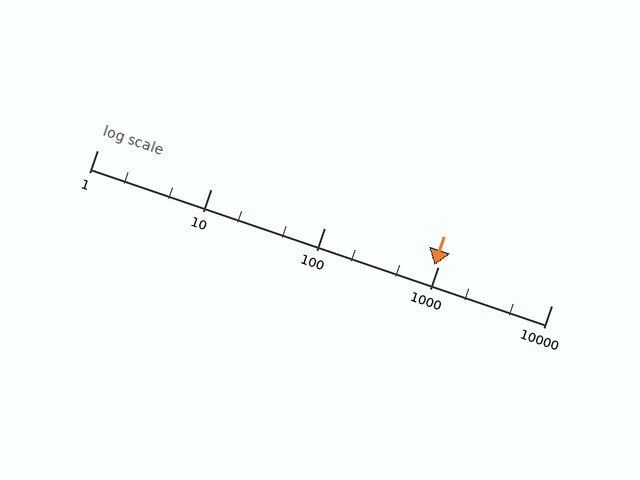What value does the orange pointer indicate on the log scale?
The pointer indicates approximately 940.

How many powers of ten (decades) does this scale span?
The scale spans 4 decades, from 1 to 10000.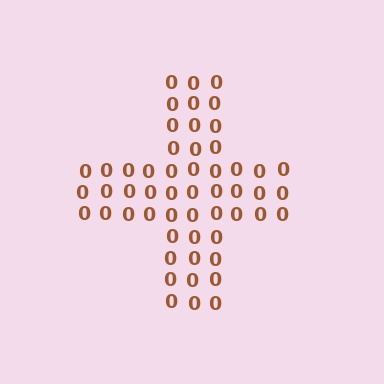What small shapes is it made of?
It is made of small digit 0's.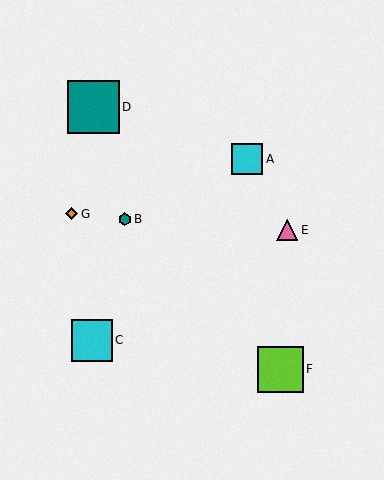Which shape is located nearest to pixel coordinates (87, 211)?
The orange diamond (labeled G) at (72, 214) is nearest to that location.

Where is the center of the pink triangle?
The center of the pink triangle is at (287, 230).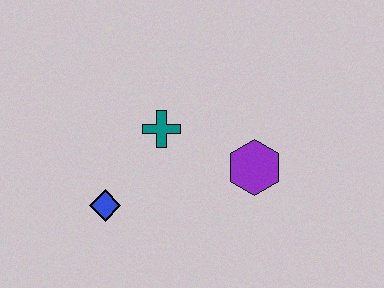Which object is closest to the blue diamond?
The teal cross is closest to the blue diamond.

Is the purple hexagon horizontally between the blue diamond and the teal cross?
No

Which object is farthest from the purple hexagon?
The blue diamond is farthest from the purple hexagon.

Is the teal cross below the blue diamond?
No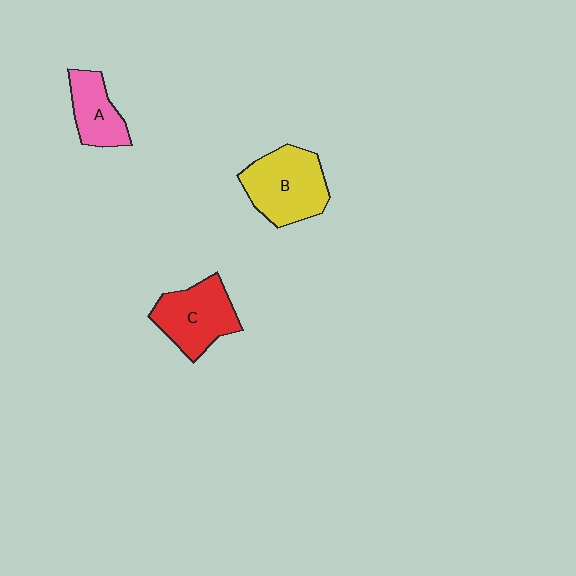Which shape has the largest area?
Shape B (yellow).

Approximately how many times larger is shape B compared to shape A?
Approximately 1.6 times.